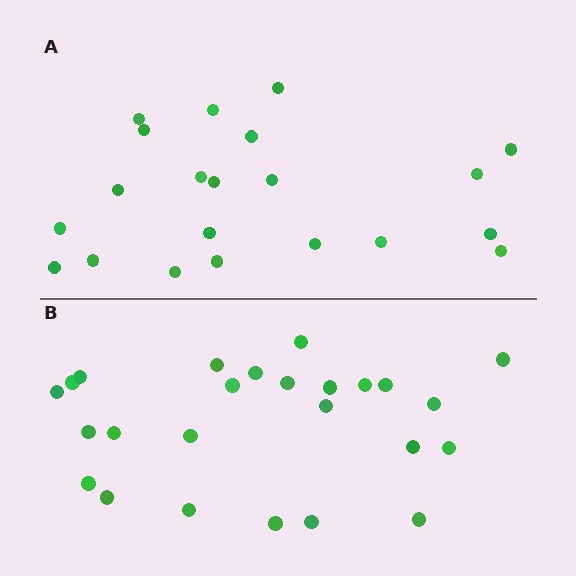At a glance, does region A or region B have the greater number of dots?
Region B (the bottom region) has more dots.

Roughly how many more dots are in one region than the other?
Region B has about 4 more dots than region A.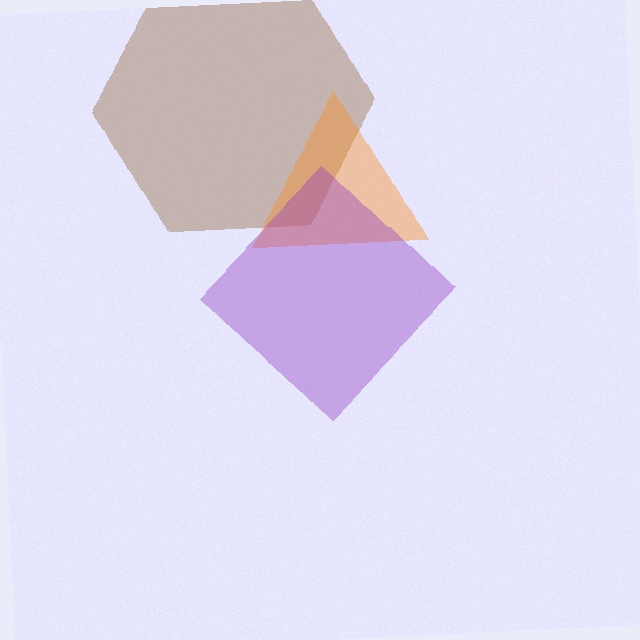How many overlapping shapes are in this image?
There are 3 overlapping shapes in the image.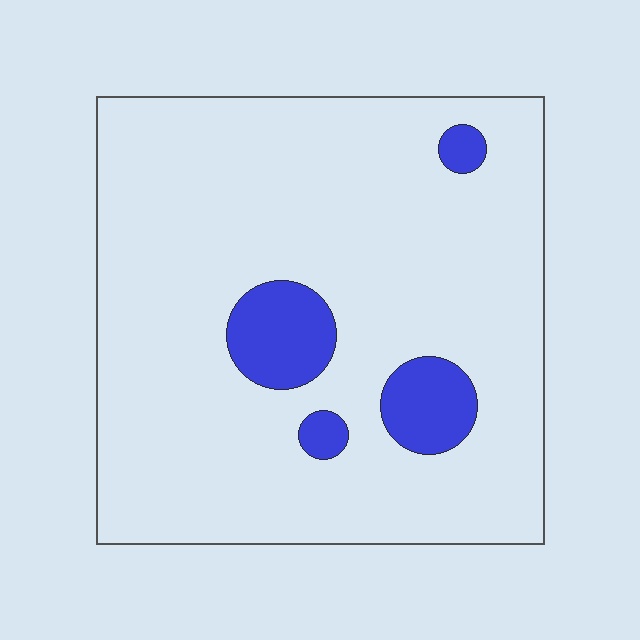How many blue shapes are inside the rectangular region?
4.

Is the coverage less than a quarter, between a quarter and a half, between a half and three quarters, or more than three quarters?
Less than a quarter.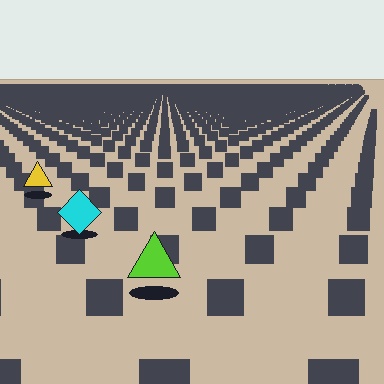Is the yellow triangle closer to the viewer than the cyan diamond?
No. The cyan diamond is closer — you can tell from the texture gradient: the ground texture is coarser near it.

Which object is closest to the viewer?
The lime triangle is closest. The texture marks near it are larger and more spread out.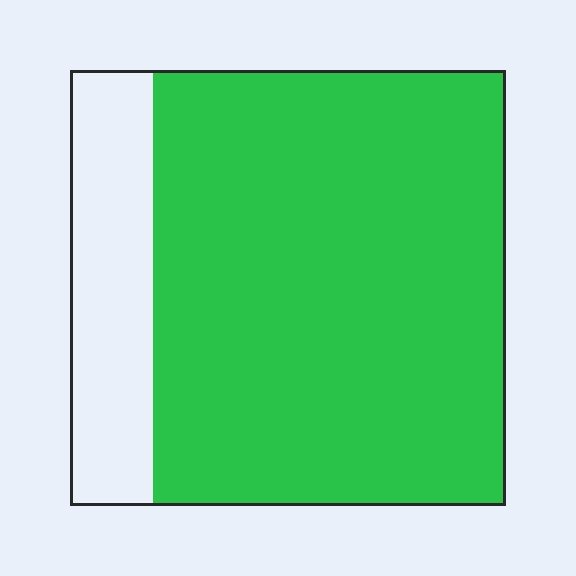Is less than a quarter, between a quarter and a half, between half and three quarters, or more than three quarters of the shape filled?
More than three quarters.